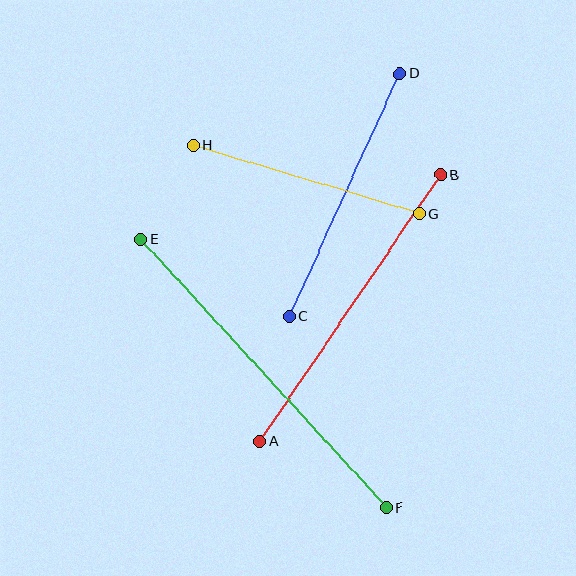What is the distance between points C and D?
The distance is approximately 266 pixels.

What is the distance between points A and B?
The distance is approximately 323 pixels.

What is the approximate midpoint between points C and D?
The midpoint is at approximately (345, 195) pixels.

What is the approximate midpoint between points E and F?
The midpoint is at approximately (264, 373) pixels.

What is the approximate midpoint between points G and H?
The midpoint is at approximately (306, 180) pixels.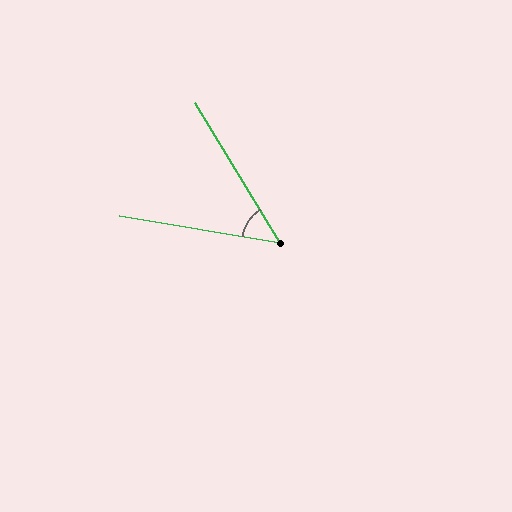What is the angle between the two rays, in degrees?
Approximately 49 degrees.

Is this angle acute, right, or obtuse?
It is acute.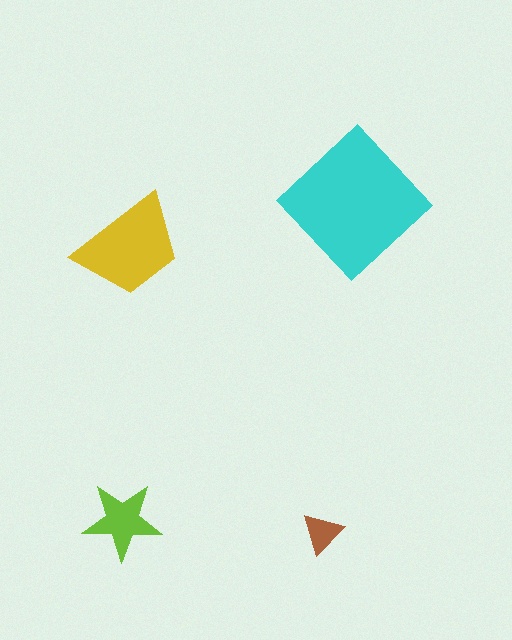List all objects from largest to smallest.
The cyan diamond, the yellow trapezoid, the lime star, the brown triangle.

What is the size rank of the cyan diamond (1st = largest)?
1st.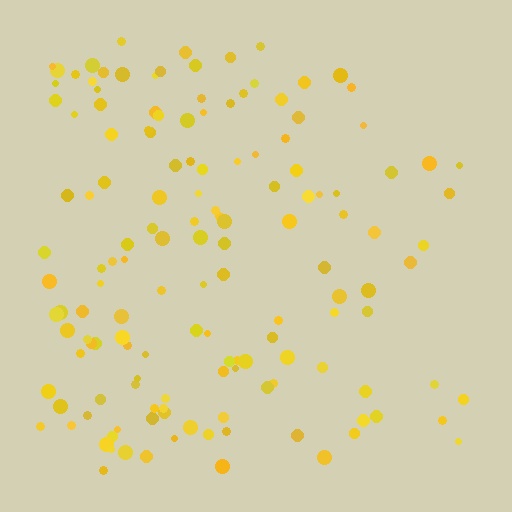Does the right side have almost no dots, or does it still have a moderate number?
Still a moderate number, just noticeably fewer than the left.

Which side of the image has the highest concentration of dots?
The left.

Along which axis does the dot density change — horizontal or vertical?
Horizontal.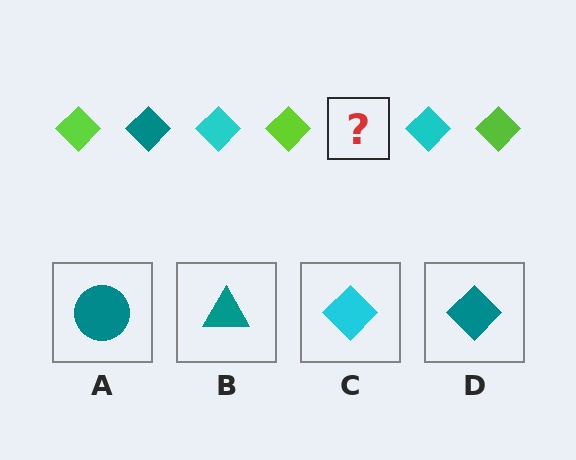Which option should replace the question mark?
Option D.